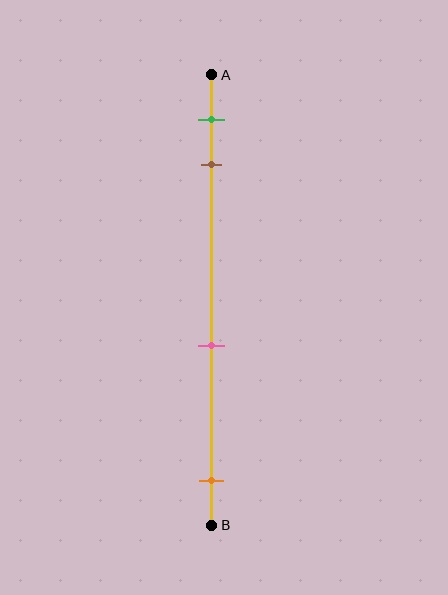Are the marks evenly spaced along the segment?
No, the marks are not evenly spaced.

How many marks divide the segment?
There are 4 marks dividing the segment.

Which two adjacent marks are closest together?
The green and brown marks are the closest adjacent pair.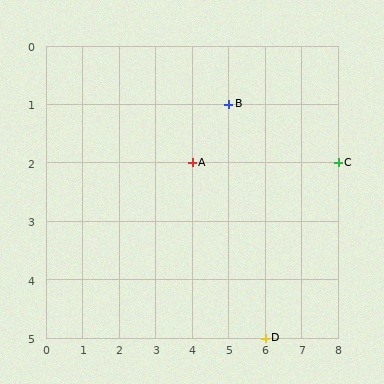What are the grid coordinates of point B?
Point B is at grid coordinates (5, 1).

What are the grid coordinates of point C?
Point C is at grid coordinates (8, 2).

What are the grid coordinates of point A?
Point A is at grid coordinates (4, 2).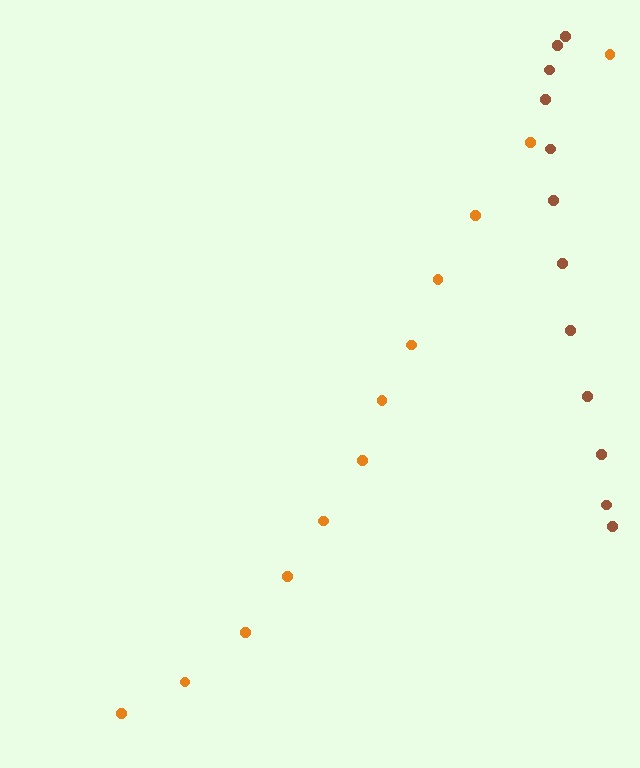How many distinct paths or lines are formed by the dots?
There are 2 distinct paths.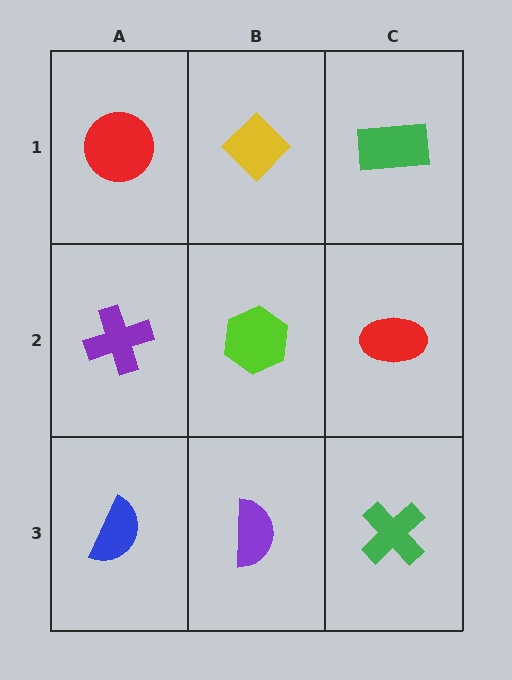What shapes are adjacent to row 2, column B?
A yellow diamond (row 1, column B), a purple semicircle (row 3, column B), a purple cross (row 2, column A), a red ellipse (row 2, column C).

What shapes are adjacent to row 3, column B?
A lime hexagon (row 2, column B), a blue semicircle (row 3, column A), a green cross (row 3, column C).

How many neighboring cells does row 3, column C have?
2.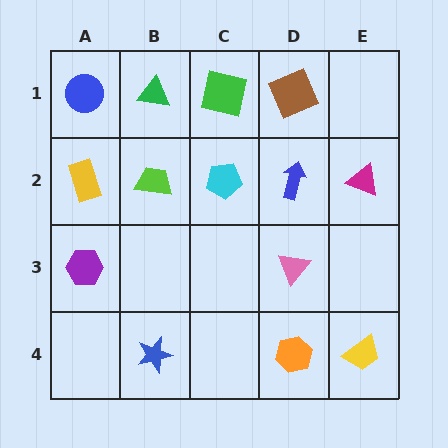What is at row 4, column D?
An orange hexagon.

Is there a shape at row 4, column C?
No, that cell is empty.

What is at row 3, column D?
A pink triangle.